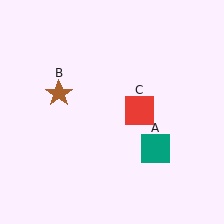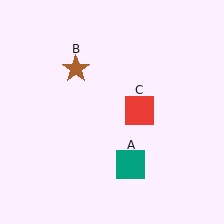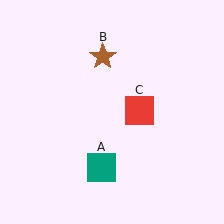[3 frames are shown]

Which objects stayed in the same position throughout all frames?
Red square (object C) remained stationary.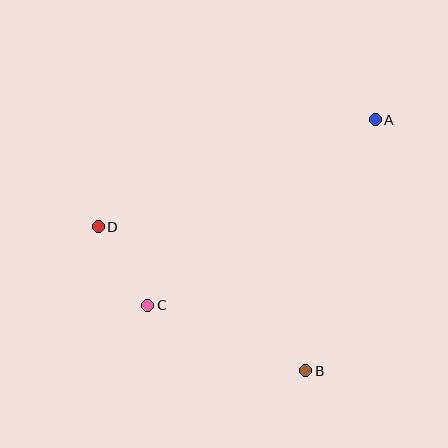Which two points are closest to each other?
Points C and D are closest to each other.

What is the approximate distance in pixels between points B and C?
The distance between B and C is approximately 171 pixels.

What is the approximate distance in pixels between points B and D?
The distance between B and D is approximately 253 pixels.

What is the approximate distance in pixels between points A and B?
The distance between A and B is approximately 260 pixels.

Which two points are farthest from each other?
Points A and D are farthest from each other.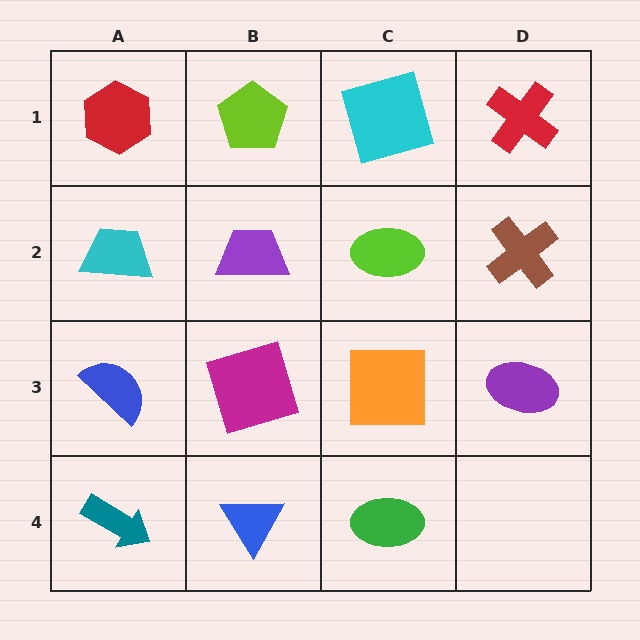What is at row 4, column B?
A blue triangle.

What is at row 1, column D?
A red cross.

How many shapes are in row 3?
4 shapes.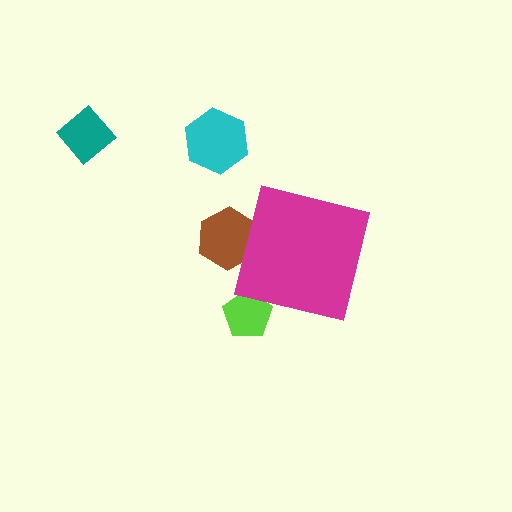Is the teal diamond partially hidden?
No, the teal diamond is fully visible.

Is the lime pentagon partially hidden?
Yes, the lime pentagon is partially hidden behind the magenta square.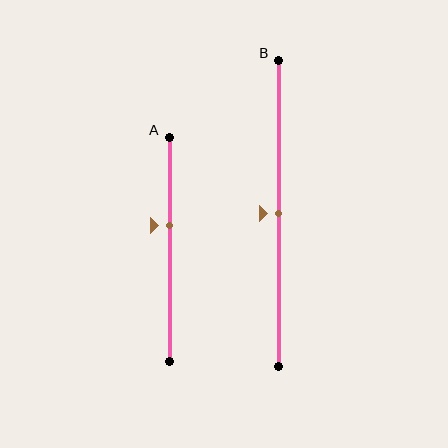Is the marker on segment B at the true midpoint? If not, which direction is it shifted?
Yes, the marker on segment B is at the true midpoint.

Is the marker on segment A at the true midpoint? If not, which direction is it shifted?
No, the marker on segment A is shifted upward by about 10% of the segment length.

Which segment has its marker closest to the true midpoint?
Segment B has its marker closest to the true midpoint.